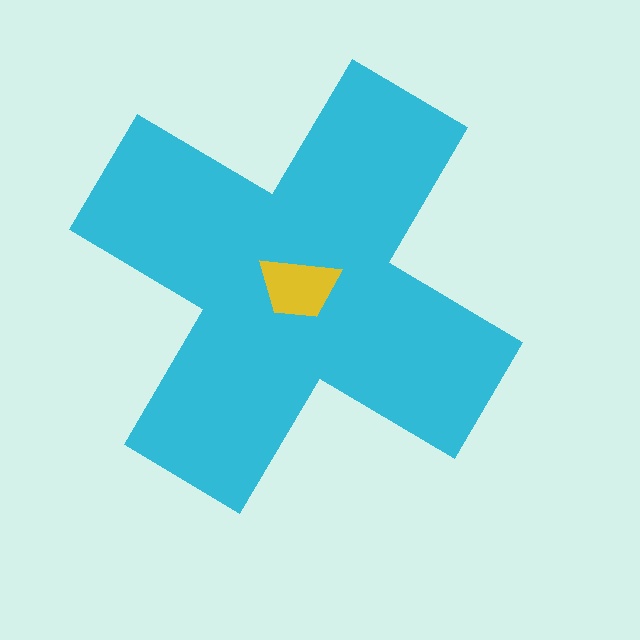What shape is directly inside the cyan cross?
The yellow trapezoid.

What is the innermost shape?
The yellow trapezoid.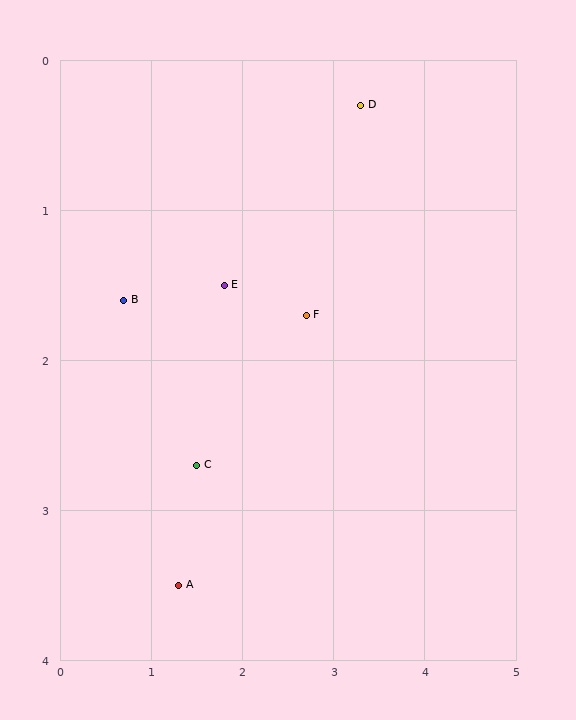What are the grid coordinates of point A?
Point A is at approximately (1.3, 3.5).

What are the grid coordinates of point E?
Point E is at approximately (1.8, 1.5).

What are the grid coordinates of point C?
Point C is at approximately (1.5, 2.7).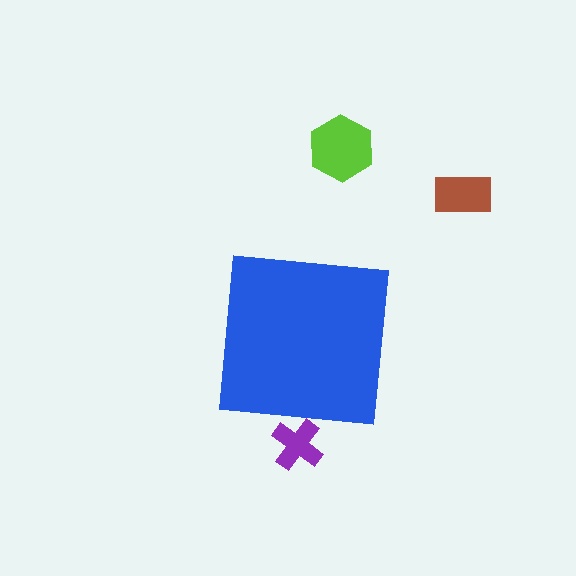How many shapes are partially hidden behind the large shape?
1 shape is partially hidden.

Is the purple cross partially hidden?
Yes, the purple cross is partially hidden behind the blue square.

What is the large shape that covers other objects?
A blue square.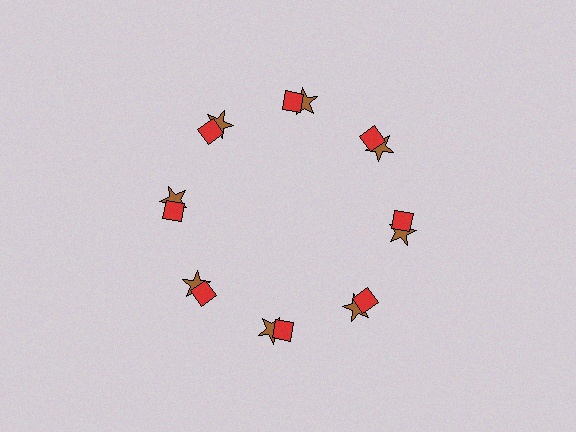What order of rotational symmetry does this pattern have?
This pattern has 8-fold rotational symmetry.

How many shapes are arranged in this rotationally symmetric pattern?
There are 16 shapes, arranged in 8 groups of 2.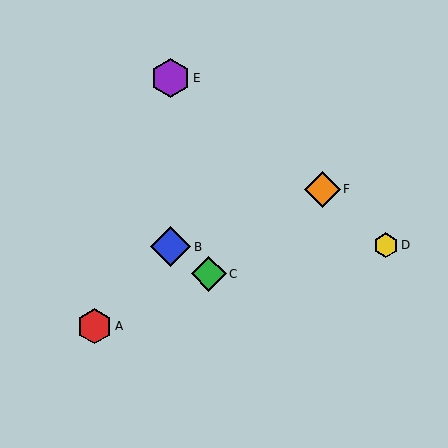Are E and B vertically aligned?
Yes, both are at x≈170.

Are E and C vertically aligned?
No, E is at x≈170 and C is at x≈209.